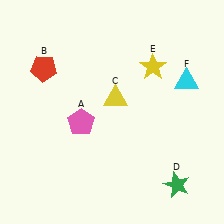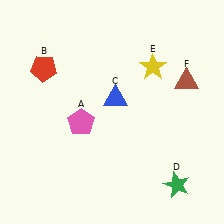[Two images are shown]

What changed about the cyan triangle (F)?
In Image 1, F is cyan. In Image 2, it changed to brown.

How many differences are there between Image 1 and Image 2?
There are 2 differences between the two images.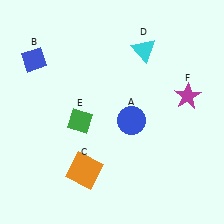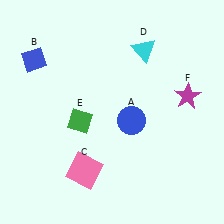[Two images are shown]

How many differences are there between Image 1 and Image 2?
There is 1 difference between the two images.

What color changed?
The square (C) changed from orange in Image 1 to pink in Image 2.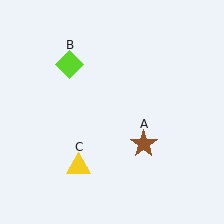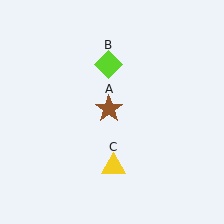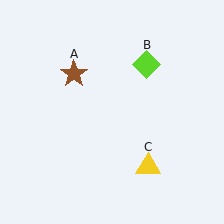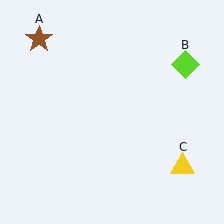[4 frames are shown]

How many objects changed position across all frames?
3 objects changed position: brown star (object A), lime diamond (object B), yellow triangle (object C).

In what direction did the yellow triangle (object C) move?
The yellow triangle (object C) moved right.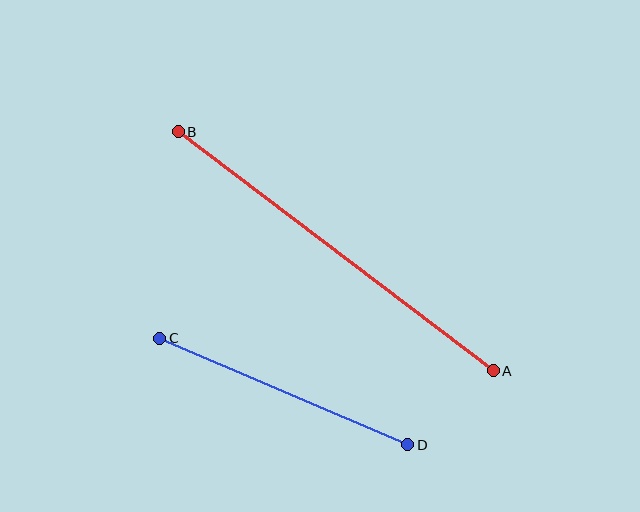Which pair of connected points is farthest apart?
Points A and B are farthest apart.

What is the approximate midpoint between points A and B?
The midpoint is at approximately (336, 251) pixels.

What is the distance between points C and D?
The distance is approximately 270 pixels.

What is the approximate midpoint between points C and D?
The midpoint is at approximately (284, 391) pixels.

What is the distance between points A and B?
The distance is approximately 395 pixels.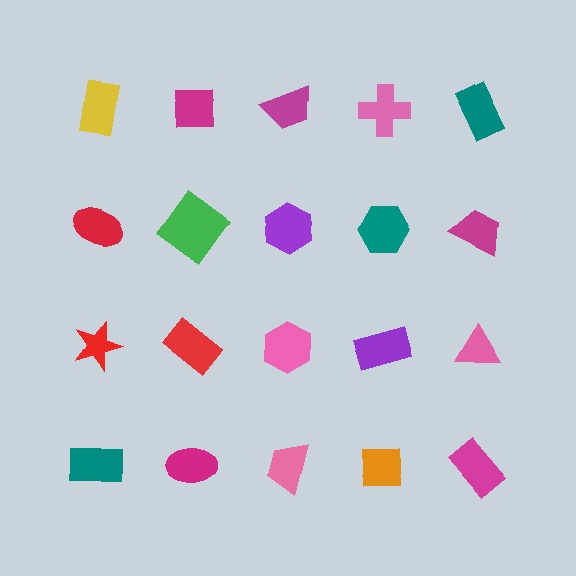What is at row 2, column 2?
A green diamond.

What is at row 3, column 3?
A pink hexagon.